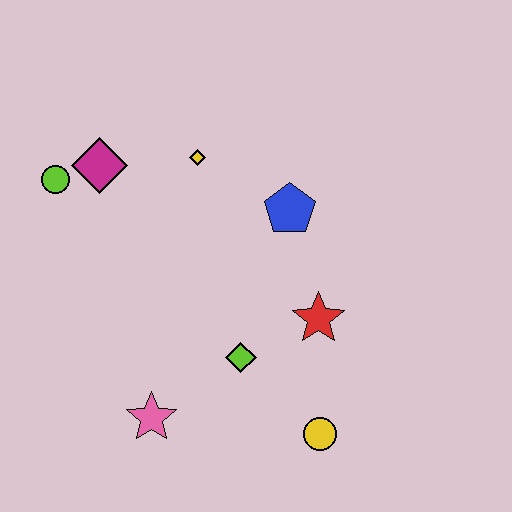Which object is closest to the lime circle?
The magenta diamond is closest to the lime circle.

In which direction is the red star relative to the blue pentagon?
The red star is below the blue pentagon.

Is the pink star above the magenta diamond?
No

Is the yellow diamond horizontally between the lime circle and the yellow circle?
Yes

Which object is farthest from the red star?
The lime circle is farthest from the red star.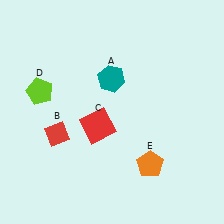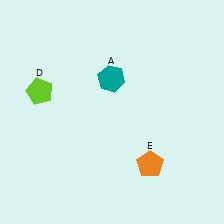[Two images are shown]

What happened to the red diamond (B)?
The red diamond (B) was removed in Image 2. It was in the bottom-left area of Image 1.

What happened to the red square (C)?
The red square (C) was removed in Image 2. It was in the bottom-left area of Image 1.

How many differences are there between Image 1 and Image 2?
There are 2 differences between the two images.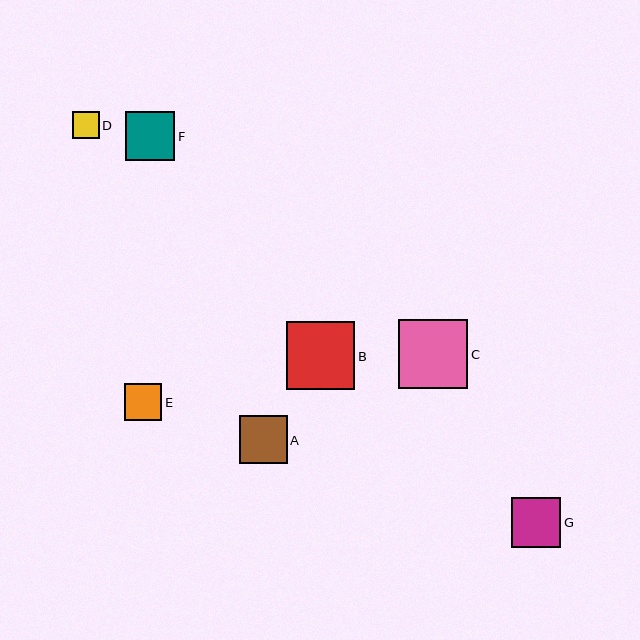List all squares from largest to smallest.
From largest to smallest: C, B, F, G, A, E, D.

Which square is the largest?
Square C is the largest with a size of approximately 69 pixels.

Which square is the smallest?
Square D is the smallest with a size of approximately 27 pixels.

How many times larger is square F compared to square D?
Square F is approximately 1.9 times the size of square D.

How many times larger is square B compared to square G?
Square B is approximately 1.4 times the size of square G.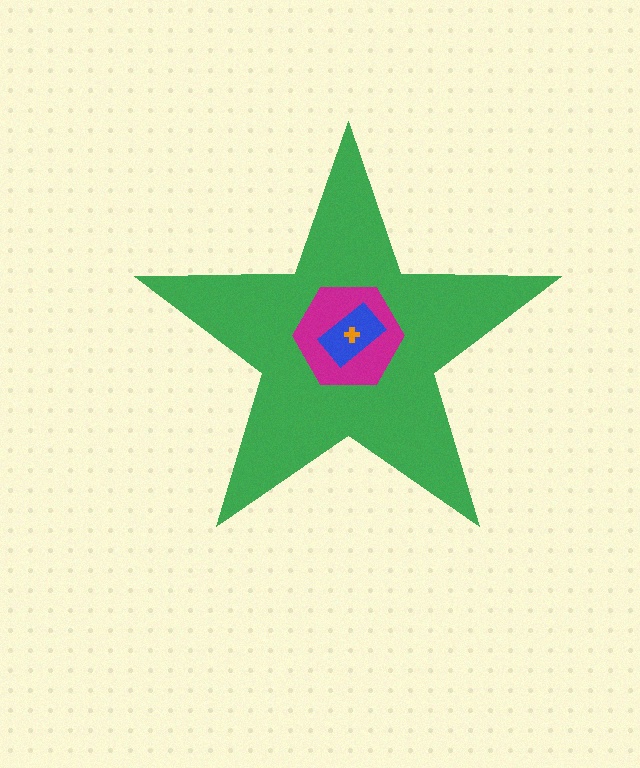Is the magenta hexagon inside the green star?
Yes.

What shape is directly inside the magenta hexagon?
The blue rectangle.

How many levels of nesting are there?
4.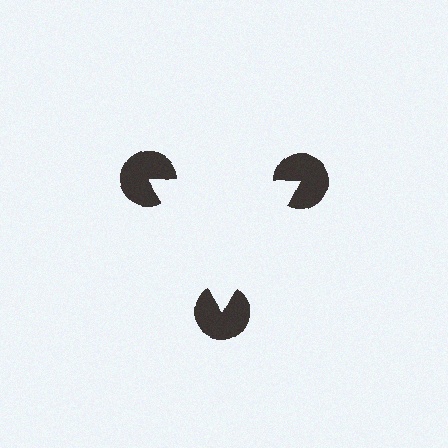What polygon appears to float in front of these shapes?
An illusory triangle — its edges are inferred from the aligned wedge cuts in the pac-man discs, not physically drawn.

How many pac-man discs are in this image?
There are 3 — one at each vertex of the illusory triangle.